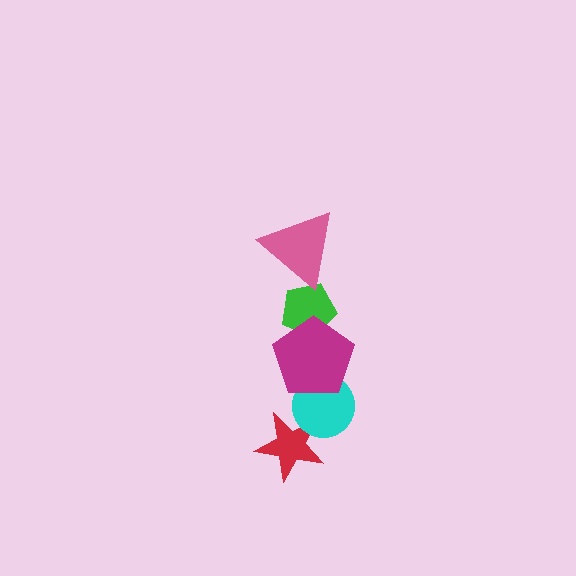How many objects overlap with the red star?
1 object overlaps with the red star.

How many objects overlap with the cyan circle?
2 objects overlap with the cyan circle.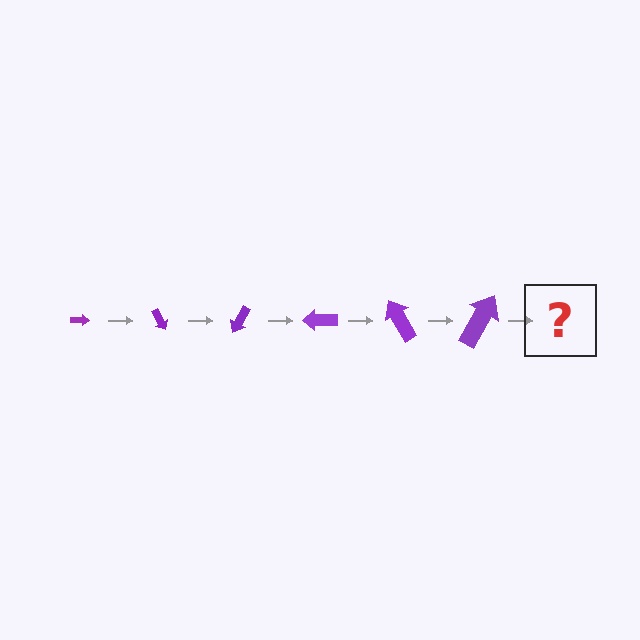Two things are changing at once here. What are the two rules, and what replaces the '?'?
The two rules are that the arrow grows larger each step and it rotates 60 degrees each step. The '?' should be an arrow, larger than the previous one and rotated 360 degrees from the start.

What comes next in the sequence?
The next element should be an arrow, larger than the previous one and rotated 360 degrees from the start.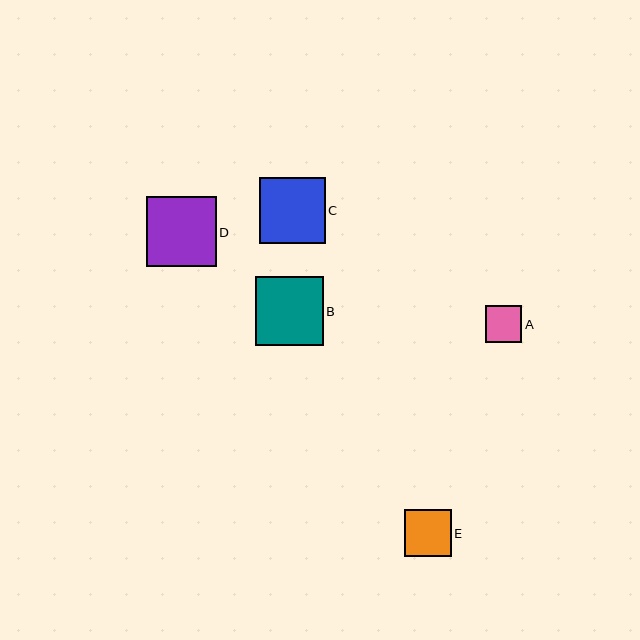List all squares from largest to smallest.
From largest to smallest: D, B, C, E, A.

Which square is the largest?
Square D is the largest with a size of approximately 70 pixels.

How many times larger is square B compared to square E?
Square B is approximately 1.5 times the size of square E.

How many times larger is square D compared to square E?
Square D is approximately 1.5 times the size of square E.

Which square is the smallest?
Square A is the smallest with a size of approximately 36 pixels.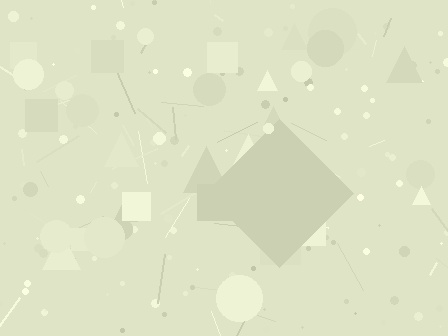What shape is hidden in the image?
A diamond is hidden in the image.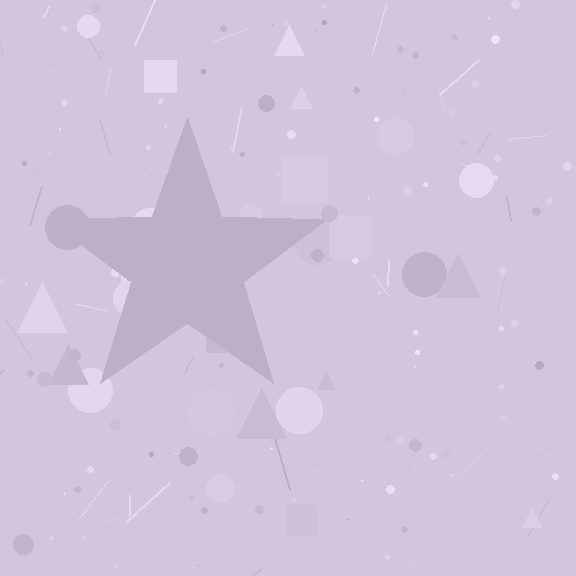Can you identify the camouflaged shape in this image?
The camouflaged shape is a star.